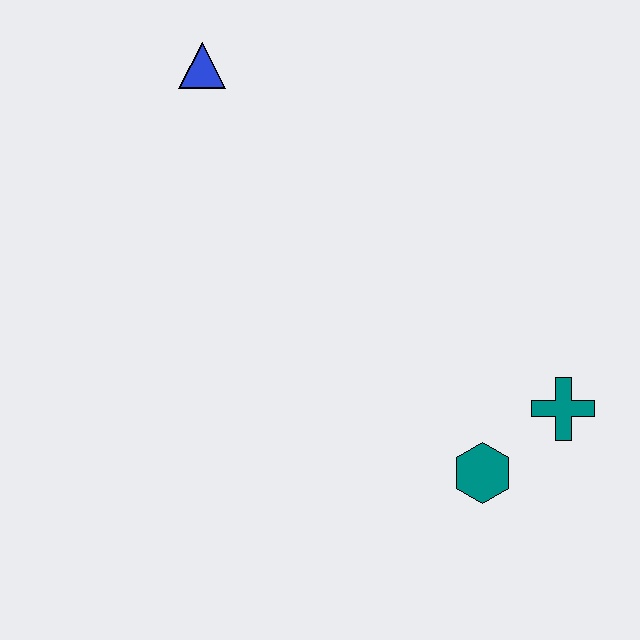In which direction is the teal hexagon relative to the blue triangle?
The teal hexagon is below the blue triangle.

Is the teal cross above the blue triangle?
No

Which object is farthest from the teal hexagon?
The blue triangle is farthest from the teal hexagon.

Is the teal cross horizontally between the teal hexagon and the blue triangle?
No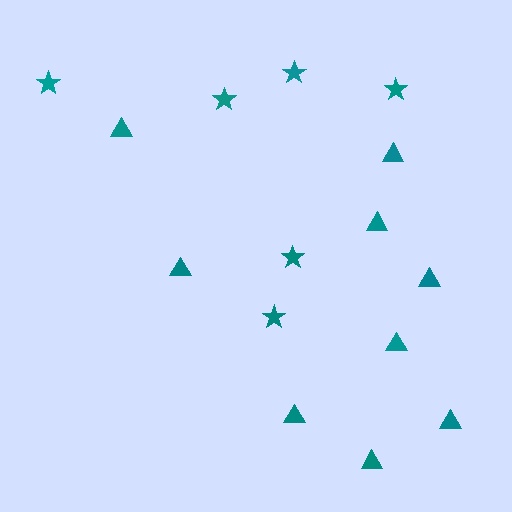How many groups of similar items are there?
There are 2 groups: one group of triangles (9) and one group of stars (6).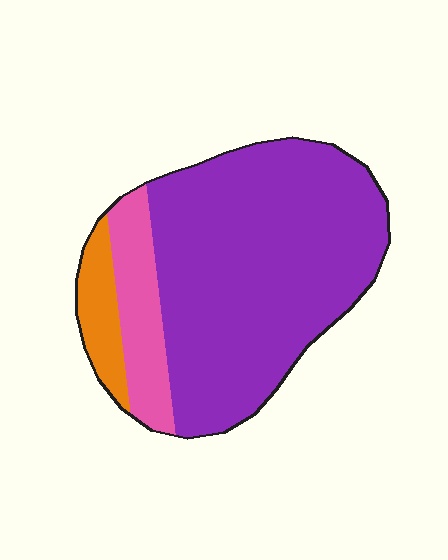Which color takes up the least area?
Orange, at roughly 10%.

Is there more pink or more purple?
Purple.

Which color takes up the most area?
Purple, at roughly 75%.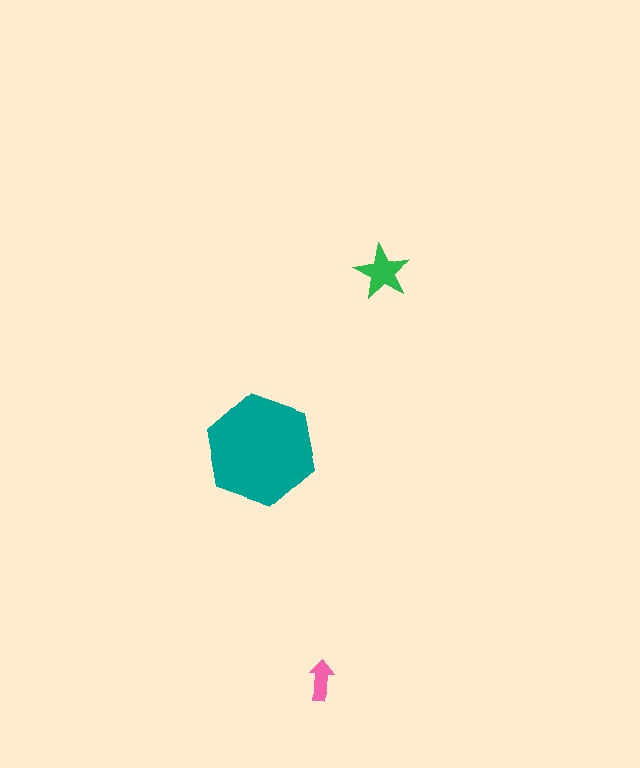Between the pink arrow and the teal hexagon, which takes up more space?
The teal hexagon.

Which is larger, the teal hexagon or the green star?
The teal hexagon.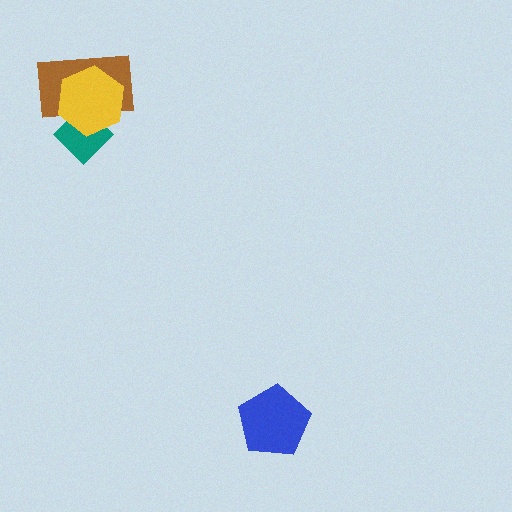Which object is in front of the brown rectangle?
The yellow hexagon is in front of the brown rectangle.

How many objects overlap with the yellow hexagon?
2 objects overlap with the yellow hexagon.